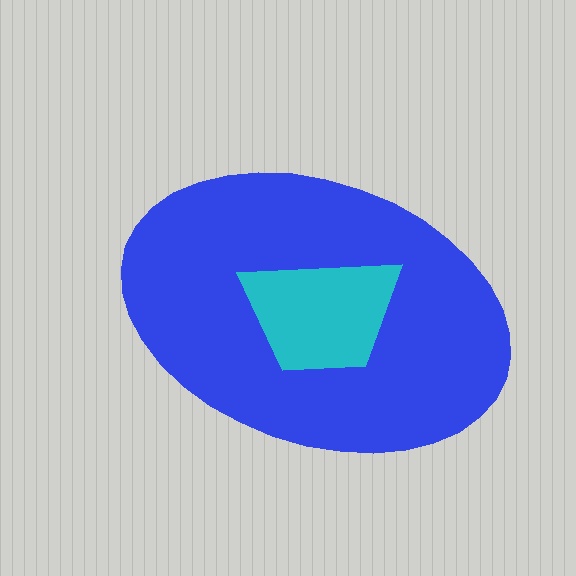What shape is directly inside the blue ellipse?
The cyan trapezoid.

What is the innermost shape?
The cyan trapezoid.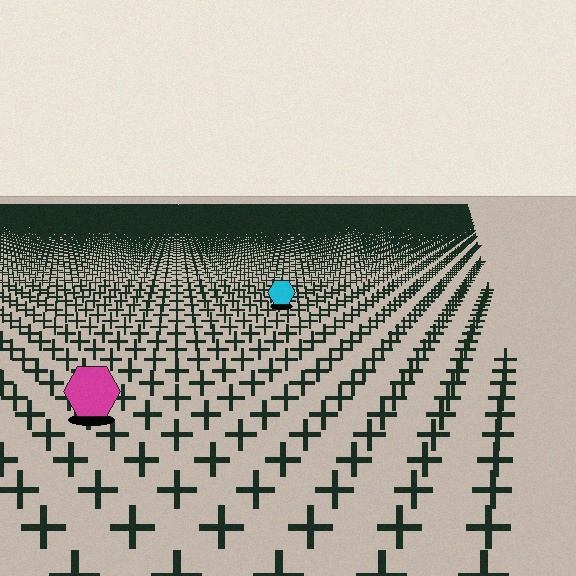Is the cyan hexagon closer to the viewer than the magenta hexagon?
No. The magenta hexagon is closer — you can tell from the texture gradient: the ground texture is coarser near it.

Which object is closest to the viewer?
The magenta hexagon is closest. The texture marks near it are larger and more spread out.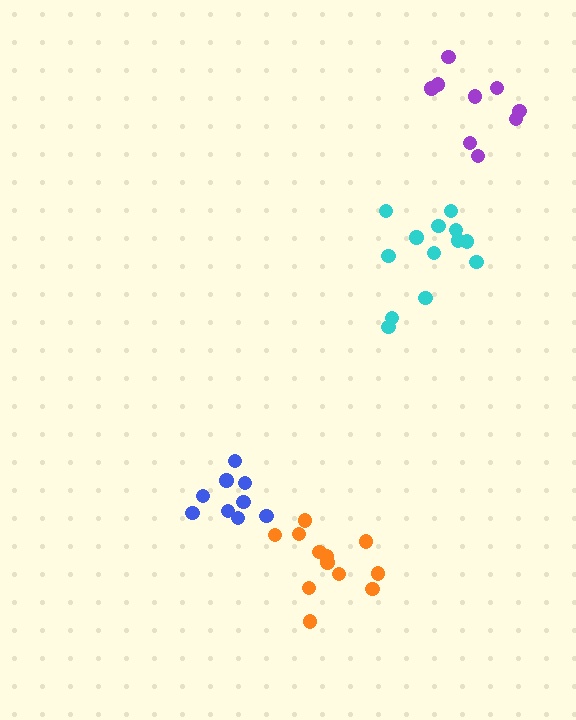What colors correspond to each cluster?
The clusters are colored: blue, purple, orange, cyan.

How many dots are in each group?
Group 1: 9 dots, Group 2: 9 dots, Group 3: 12 dots, Group 4: 13 dots (43 total).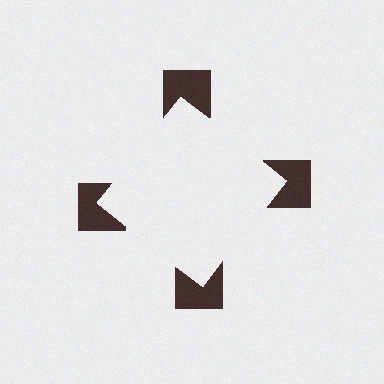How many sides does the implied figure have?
4 sides.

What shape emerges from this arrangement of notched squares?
An illusory square — its edges are inferred from the aligned wedge cuts in the notched squares, not physically drawn.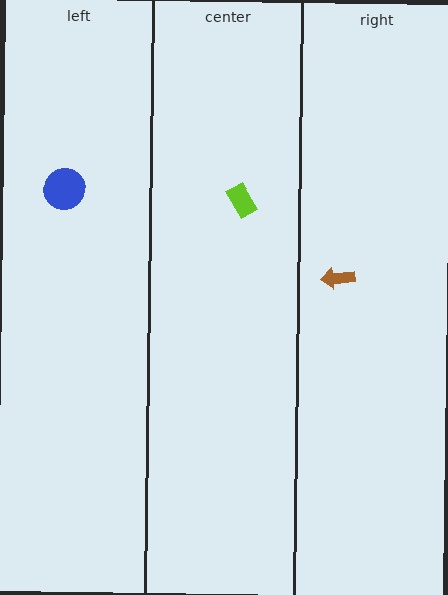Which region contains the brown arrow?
The right region.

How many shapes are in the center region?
1.